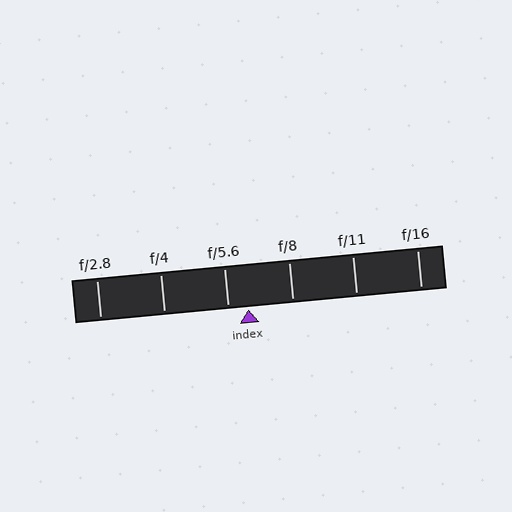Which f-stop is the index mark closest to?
The index mark is closest to f/5.6.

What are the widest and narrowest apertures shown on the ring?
The widest aperture shown is f/2.8 and the narrowest is f/16.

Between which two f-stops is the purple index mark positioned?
The index mark is between f/5.6 and f/8.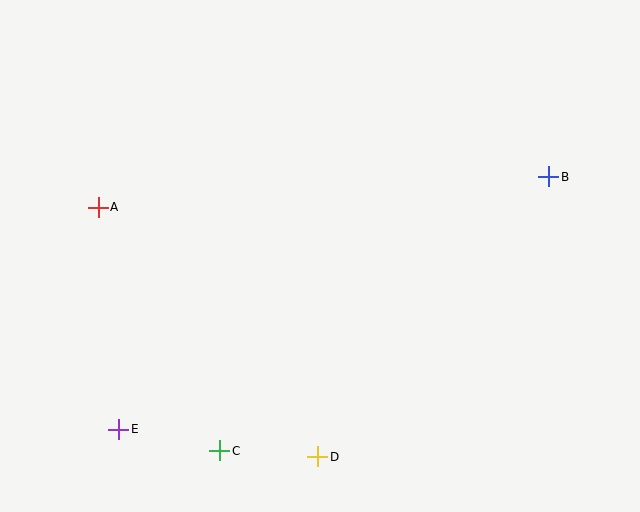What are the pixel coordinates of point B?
Point B is at (549, 177).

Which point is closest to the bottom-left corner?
Point E is closest to the bottom-left corner.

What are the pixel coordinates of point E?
Point E is at (119, 429).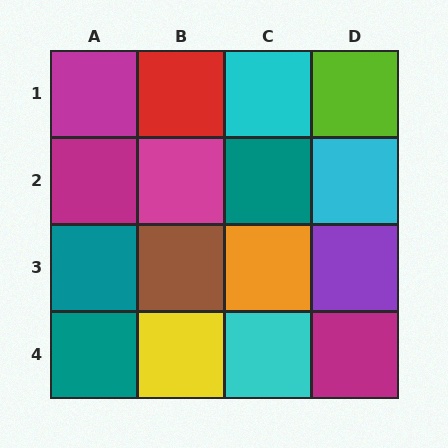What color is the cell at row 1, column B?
Red.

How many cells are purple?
1 cell is purple.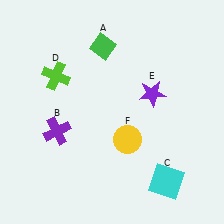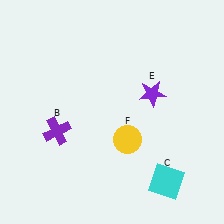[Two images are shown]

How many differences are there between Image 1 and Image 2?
There are 2 differences between the two images.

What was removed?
The green diamond (A), the lime cross (D) were removed in Image 2.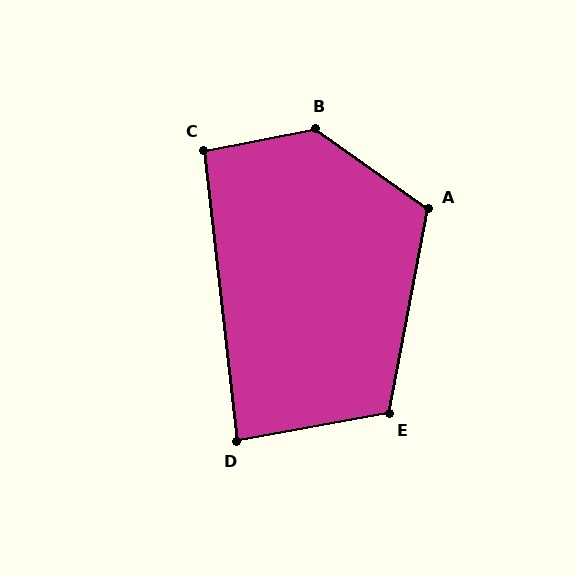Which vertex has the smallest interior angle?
D, at approximately 86 degrees.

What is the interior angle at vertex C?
Approximately 94 degrees (approximately right).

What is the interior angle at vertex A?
Approximately 114 degrees (obtuse).